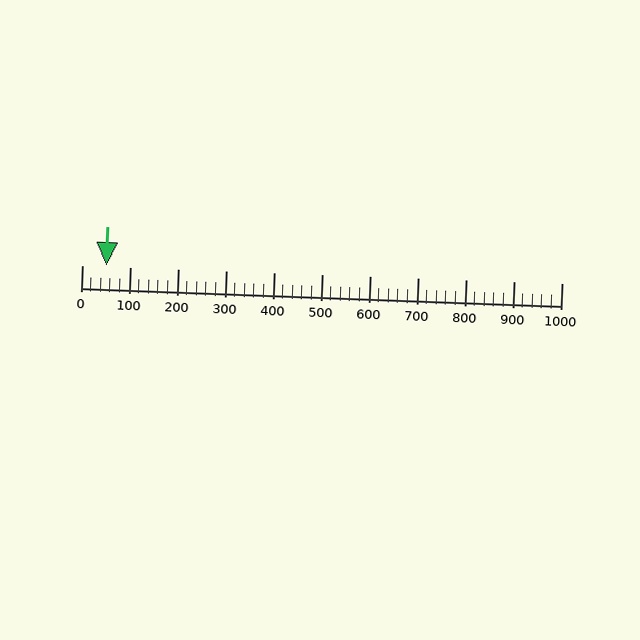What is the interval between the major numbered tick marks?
The major tick marks are spaced 100 units apart.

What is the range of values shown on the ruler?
The ruler shows values from 0 to 1000.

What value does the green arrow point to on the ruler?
The green arrow points to approximately 51.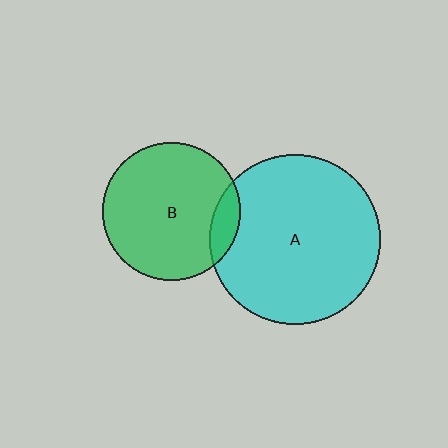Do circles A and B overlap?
Yes.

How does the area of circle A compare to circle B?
Approximately 1.5 times.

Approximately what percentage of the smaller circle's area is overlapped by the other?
Approximately 10%.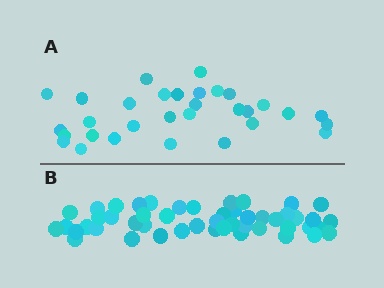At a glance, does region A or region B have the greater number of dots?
Region B (the bottom region) has more dots.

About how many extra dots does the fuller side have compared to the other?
Region B has approximately 20 more dots than region A.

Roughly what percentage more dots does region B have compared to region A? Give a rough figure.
About 60% more.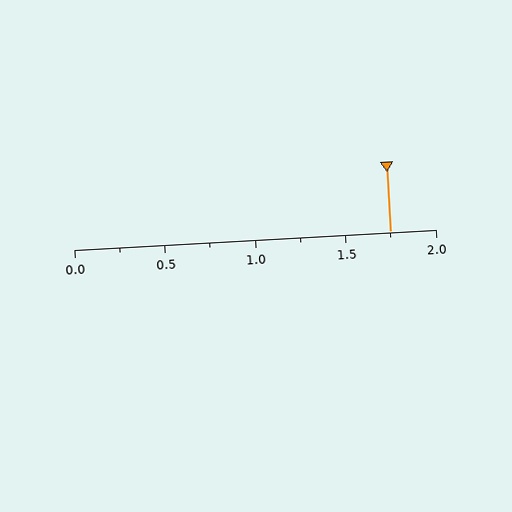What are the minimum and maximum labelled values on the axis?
The axis runs from 0.0 to 2.0.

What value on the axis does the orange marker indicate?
The marker indicates approximately 1.75.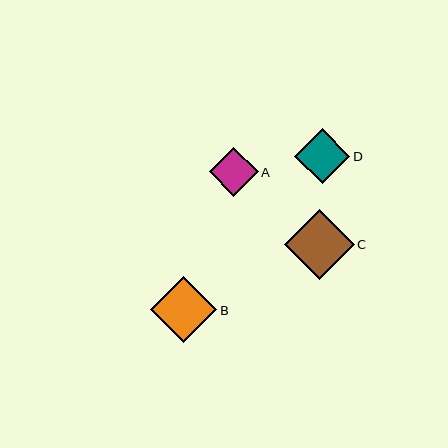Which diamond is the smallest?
Diamond A is the smallest with a size of approximately 49 pixels.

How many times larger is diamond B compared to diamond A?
Diamond B is approximately 1.4 times the size of diamond A.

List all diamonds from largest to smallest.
From largest to smallest: C, B, D, A.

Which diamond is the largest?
Diamond C is the largest with a size of approximately 70 pixels.